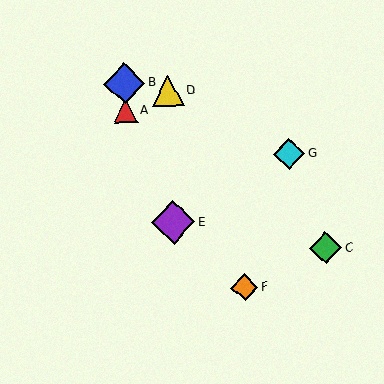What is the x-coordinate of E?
Object E is at x≈173.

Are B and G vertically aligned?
No, B is at x≈124 and G is at x≈289.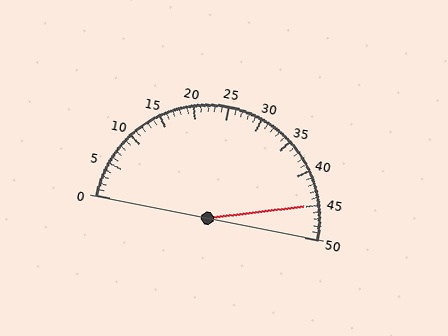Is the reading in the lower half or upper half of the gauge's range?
The reading is in the upper half of the range (0 to 50).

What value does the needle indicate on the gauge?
The needle indicates approximately 45.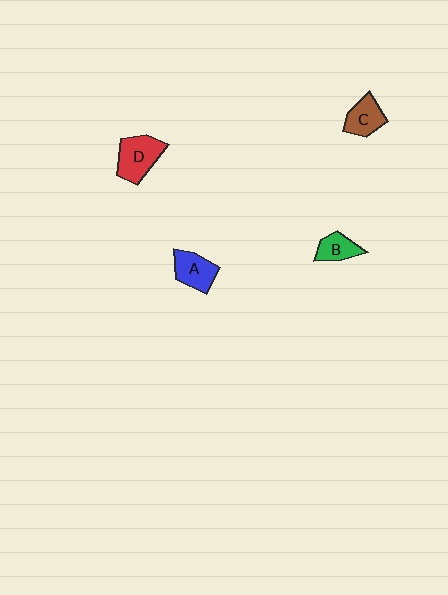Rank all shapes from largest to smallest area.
From largest to smallest: D (red), A (blue), C (brown), B (green).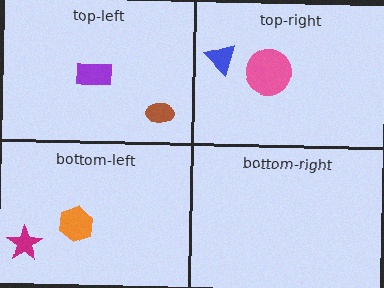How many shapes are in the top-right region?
2.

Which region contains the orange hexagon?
The bottom-left region.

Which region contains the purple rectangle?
The top-left region.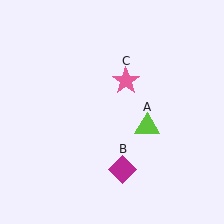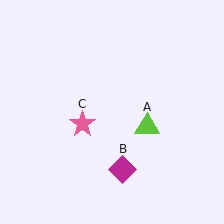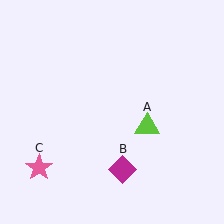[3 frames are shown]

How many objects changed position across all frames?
1 object changed position: pink star (object C).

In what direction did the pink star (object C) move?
The pink star (object C) moved down and to the left.